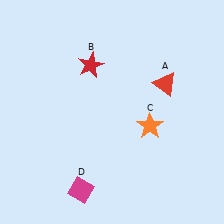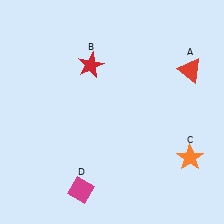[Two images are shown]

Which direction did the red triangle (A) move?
The red triangle (A) moved right.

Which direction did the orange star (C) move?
The orange star (C) moved right.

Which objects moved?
The objects that moved are: the red triangle (A), the orange star (C).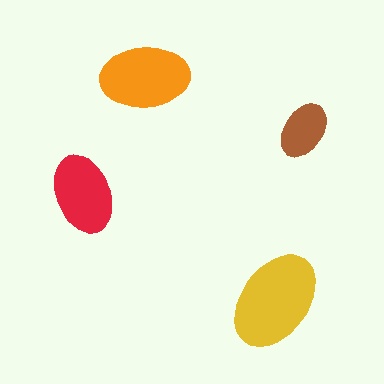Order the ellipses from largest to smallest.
the yellow one, the orange one, the red one, the brown one.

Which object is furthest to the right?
The brown ellipse is rightmost.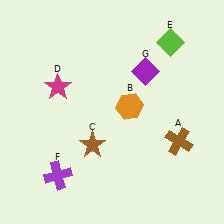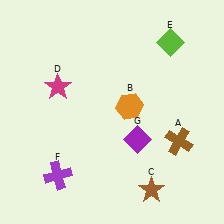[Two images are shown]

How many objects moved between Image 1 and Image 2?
2 objects moved between the two images.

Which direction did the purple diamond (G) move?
The purple diamond (G) moved down.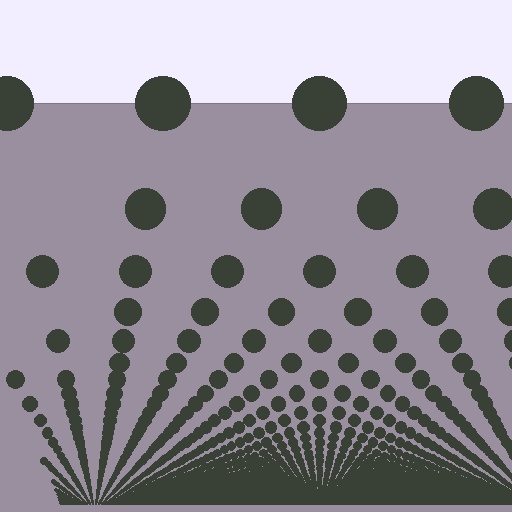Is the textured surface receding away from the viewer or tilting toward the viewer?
The surface appears to tilt toward the viewer. Texture elements get larger and sparser toward the top.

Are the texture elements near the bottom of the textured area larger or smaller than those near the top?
Smaller. The gradient is inverted — elements near the bottom are smaller and denser.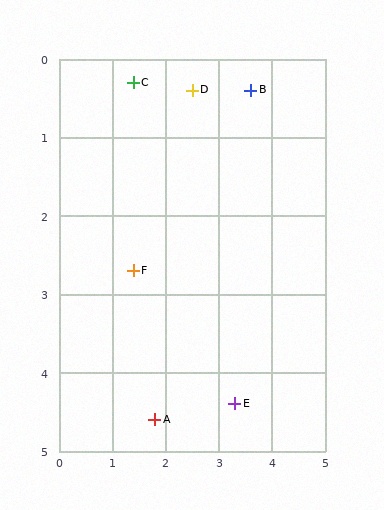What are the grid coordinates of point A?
Point A is at approximately (1.8, 4.6).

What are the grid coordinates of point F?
Point F is at approximately (1.4, 2.7).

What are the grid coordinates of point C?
Point C is at approximately (1.4, 0.3).